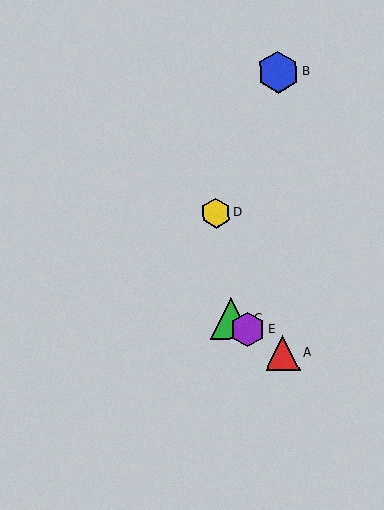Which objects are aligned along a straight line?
Objects A, C, E are aligned along a straight line.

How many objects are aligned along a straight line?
3 objects (A, C, E) are aligned along a straight line.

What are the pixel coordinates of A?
Object A is at (283, 353).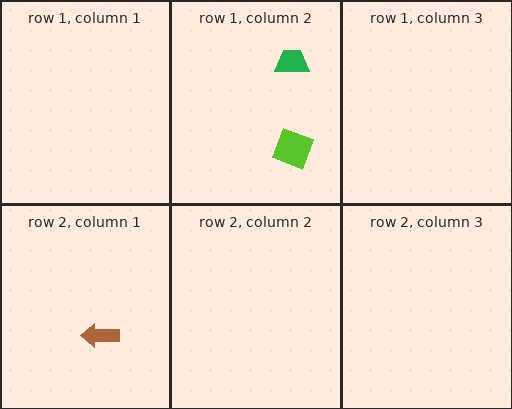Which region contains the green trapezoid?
The row 1, column 2 region.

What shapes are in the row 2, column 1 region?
The brown arrow.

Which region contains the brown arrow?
The row 2, column 1 region.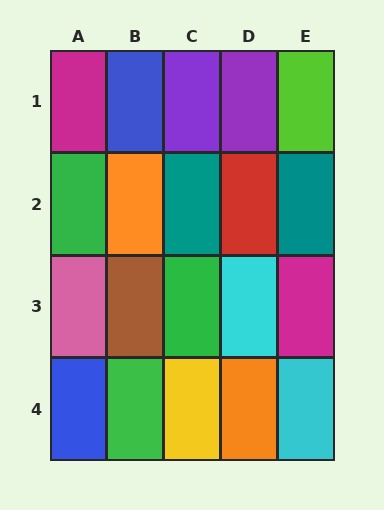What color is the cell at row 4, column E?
Cyan.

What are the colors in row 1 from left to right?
Magenta, blue, purple, purple, lime.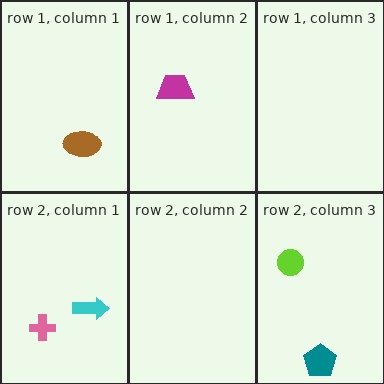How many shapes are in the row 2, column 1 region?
2.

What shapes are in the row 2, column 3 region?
The teal pentagon, the lime circle.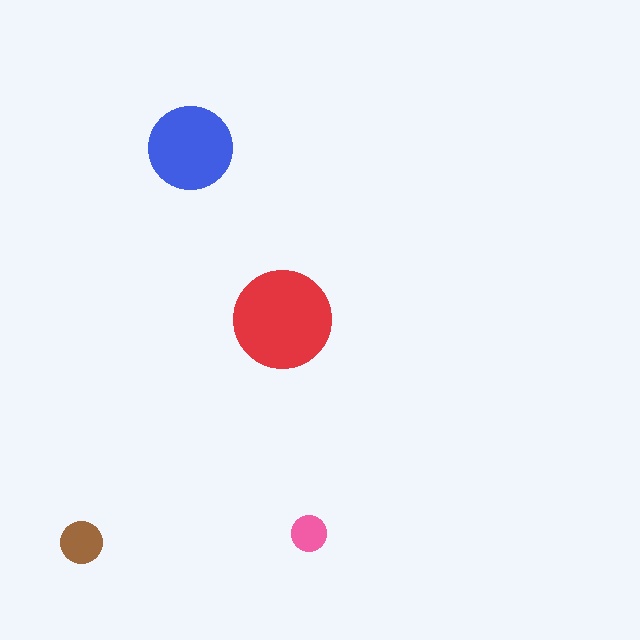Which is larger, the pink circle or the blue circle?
The blue one.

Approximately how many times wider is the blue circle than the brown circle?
About 2 times wider.